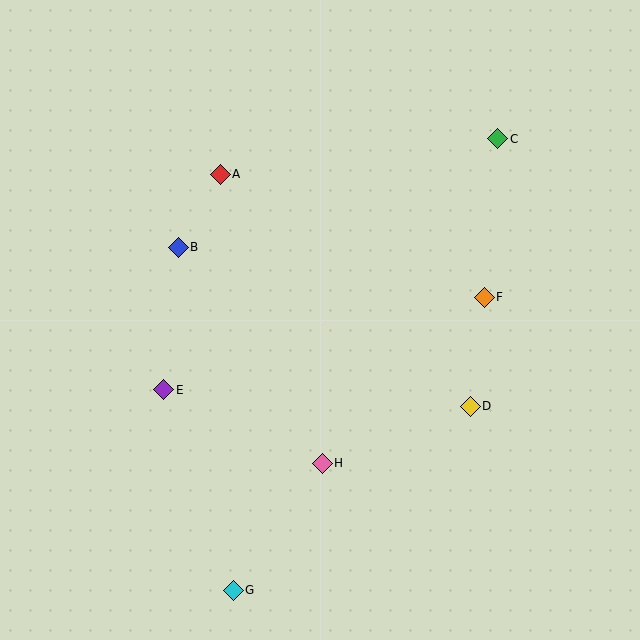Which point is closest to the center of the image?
Point H at (322, 463) is closest to the center.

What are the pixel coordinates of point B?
Point B is at (178, 247).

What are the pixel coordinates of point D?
Point D is at (470, 406).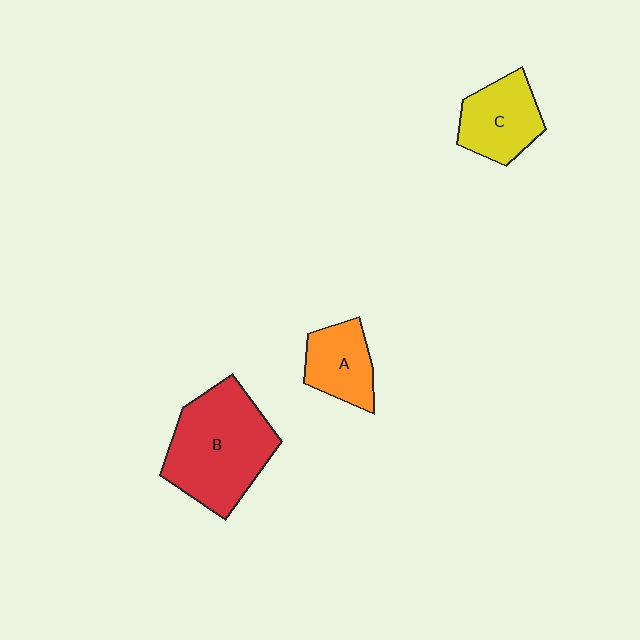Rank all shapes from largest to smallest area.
From largest to smallest: B (red), C (yellow), A (orange).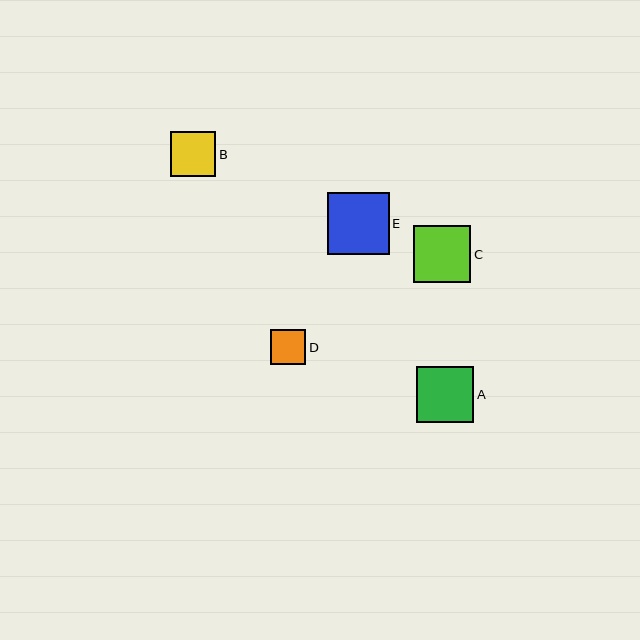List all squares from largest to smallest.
From largest to smallest: E, C, A, B, D.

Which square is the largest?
Square E is the largest with a size of approximately 62 pixels.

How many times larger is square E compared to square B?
Square E is approximately 1.4 times the size of square B.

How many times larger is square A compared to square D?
Square A is approximately 1.6 times the size of square D.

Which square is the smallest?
Square D is the smallest with a size of approximately 35 pixels.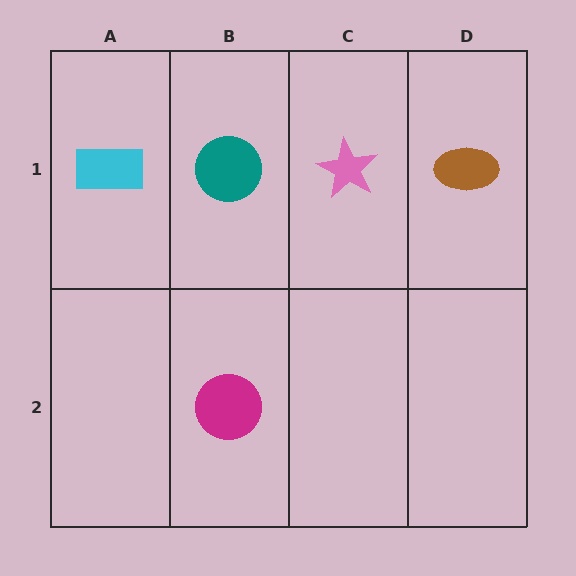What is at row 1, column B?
A teal circle.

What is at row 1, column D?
A brown ellipse.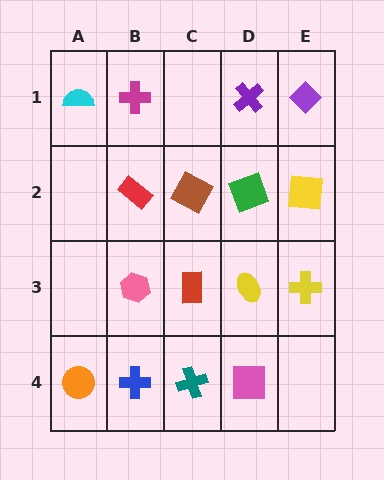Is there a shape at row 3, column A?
No, that cell is empty.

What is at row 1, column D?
A purple cross.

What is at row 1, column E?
A purple diamond.